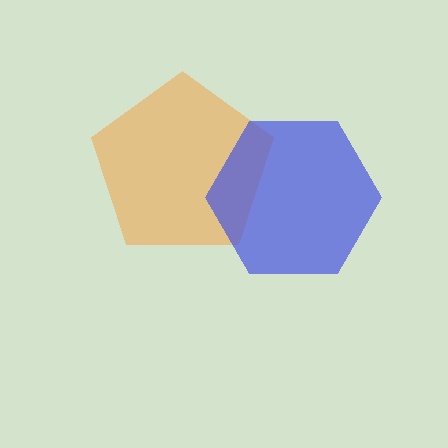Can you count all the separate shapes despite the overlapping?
Yes, there are 2 separate shapes.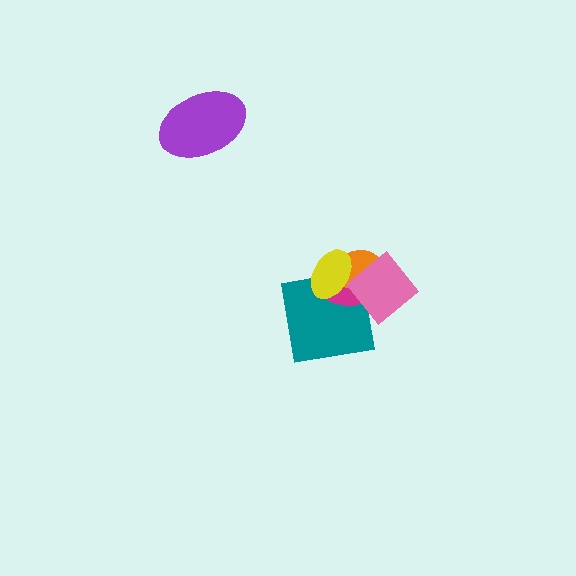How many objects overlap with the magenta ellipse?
4 objects overlap with the magenta ellipse.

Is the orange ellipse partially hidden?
Yes, it is partially covered by another shape.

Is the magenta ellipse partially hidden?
Yes, it is partially covered by another shape.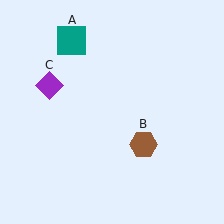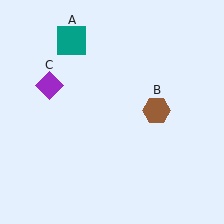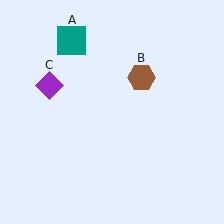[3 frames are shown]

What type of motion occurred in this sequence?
The brown hexagon (object B) rotated counterclockwise around the center of the scene.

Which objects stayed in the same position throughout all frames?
Teal square (object A) and purple diamond (object C) remained stationary.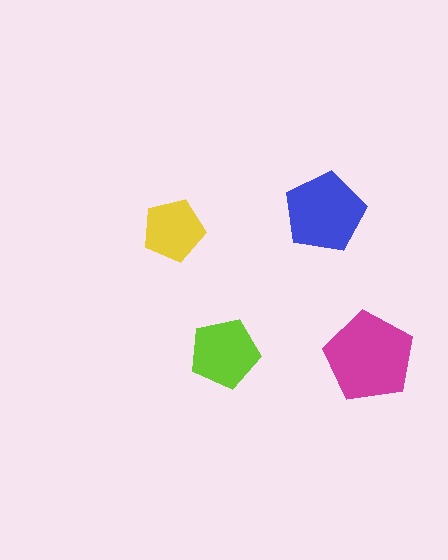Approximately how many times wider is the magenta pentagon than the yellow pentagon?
About 1.5 times wider.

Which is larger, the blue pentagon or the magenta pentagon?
The magenta one.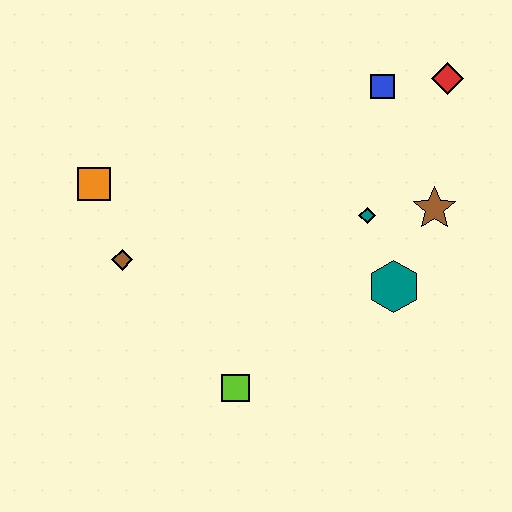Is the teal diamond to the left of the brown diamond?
No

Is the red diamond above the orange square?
Yes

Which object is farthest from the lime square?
The red diamond is farthest from the lime square.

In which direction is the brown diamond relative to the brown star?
The brown diamond is to the left of the brown star.